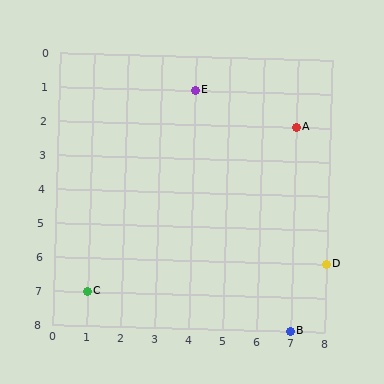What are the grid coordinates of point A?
Point A is at grid coordinates (7, 2).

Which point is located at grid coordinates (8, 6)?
Point D is at (8, 6).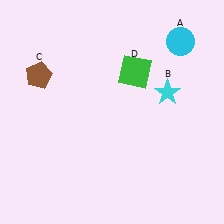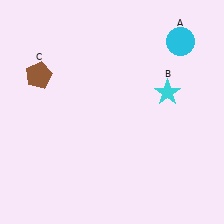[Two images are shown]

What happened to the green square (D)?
The green square (D) was removed in Image 2. It was in the top-right area of Image 1.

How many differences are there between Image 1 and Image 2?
There is 1 difference between the two images.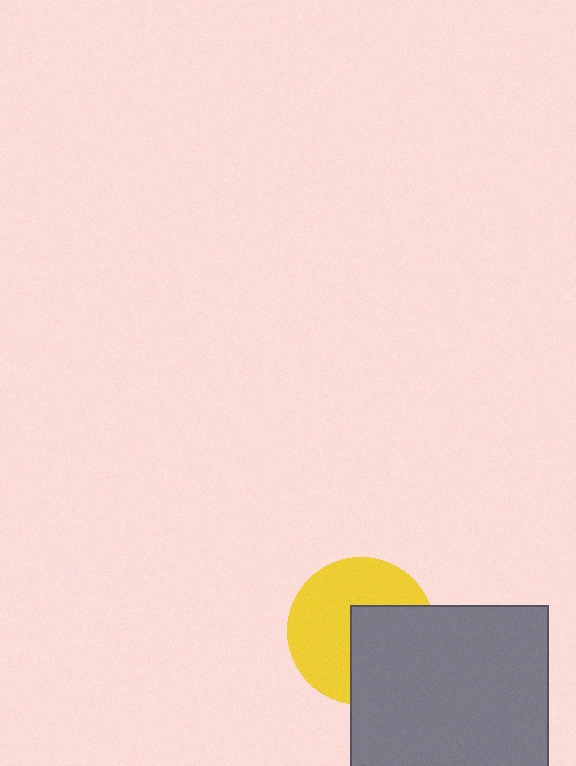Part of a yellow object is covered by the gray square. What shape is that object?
It is a circle.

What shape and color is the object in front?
The object in front is a gray square.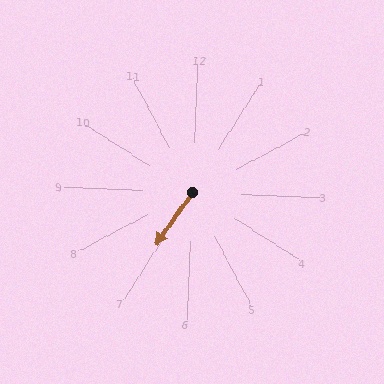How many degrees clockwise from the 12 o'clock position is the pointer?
Approximately 213 degrees.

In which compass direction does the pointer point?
Southwest.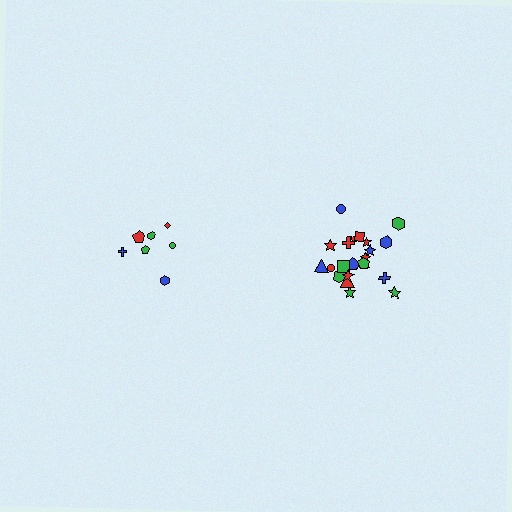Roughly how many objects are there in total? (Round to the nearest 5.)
Roughly 30 objects in total.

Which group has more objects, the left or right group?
The right group.